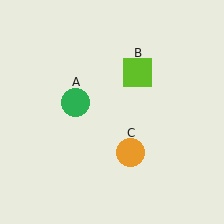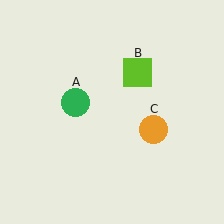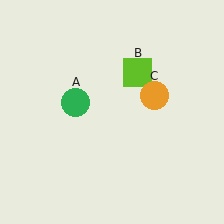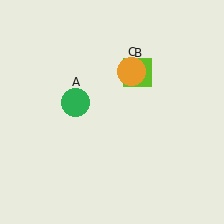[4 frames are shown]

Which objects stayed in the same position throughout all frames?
Green circle (object A) and lime square (object B) remained stationary.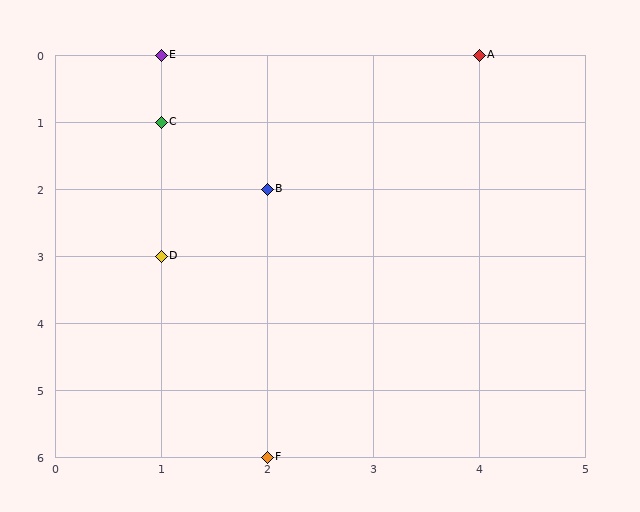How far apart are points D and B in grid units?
Points D and B are 1 column and 1 row apart (about 1.4 grid units diagonally).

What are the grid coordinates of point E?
Point E is at grid coordinates (1, 0).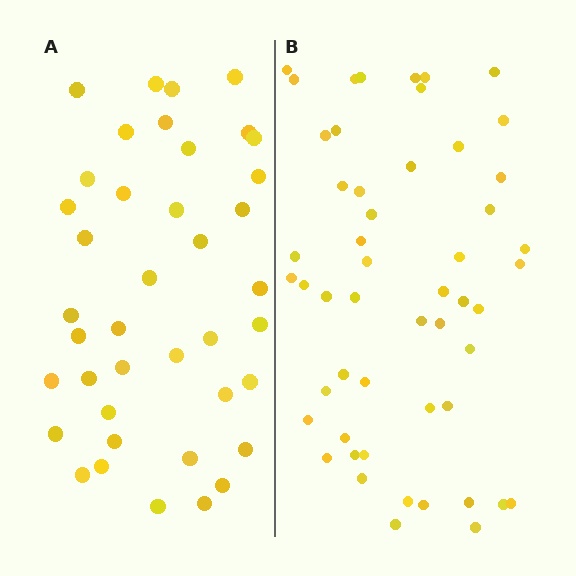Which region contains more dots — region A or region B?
Region B (the right region) has more dots.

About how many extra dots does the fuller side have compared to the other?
Region B has roughly 12 or so more dots than region A.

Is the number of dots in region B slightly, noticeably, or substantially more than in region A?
Region B has noticeably more, but not dramatically so. The ratio is roughly 1.3 to 1.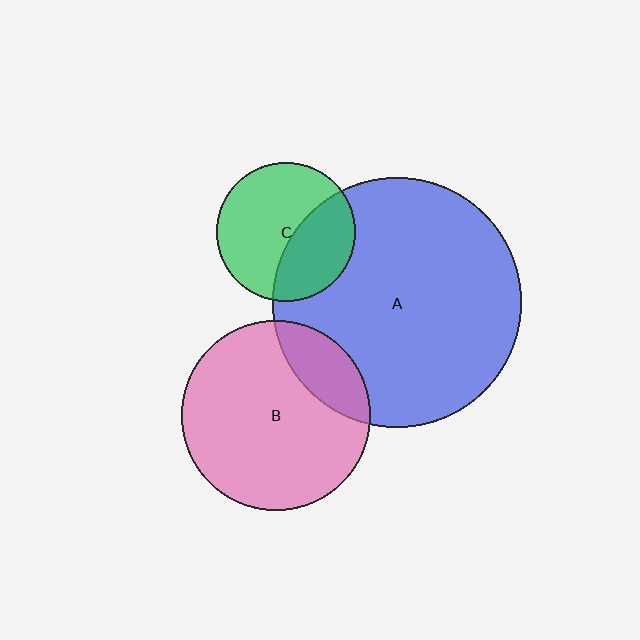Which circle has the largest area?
Circle A (blue).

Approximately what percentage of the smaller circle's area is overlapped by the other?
Approximately 20%.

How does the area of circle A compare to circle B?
Approximately 1.7 times.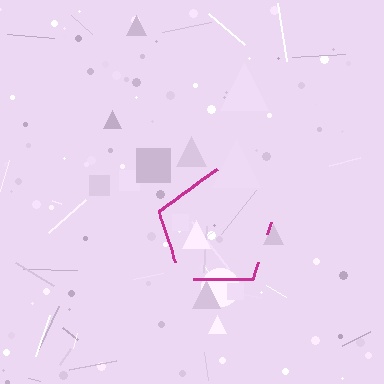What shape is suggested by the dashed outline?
The dashed outline suggests a pentagon.